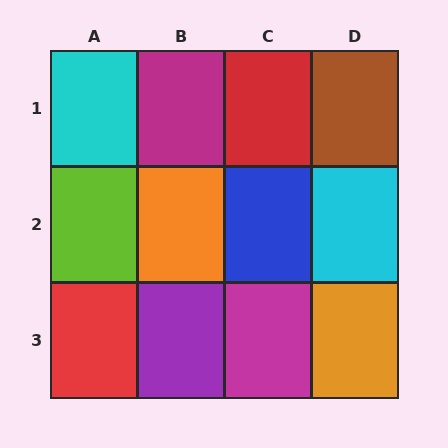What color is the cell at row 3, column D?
Orange.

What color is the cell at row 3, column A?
Red.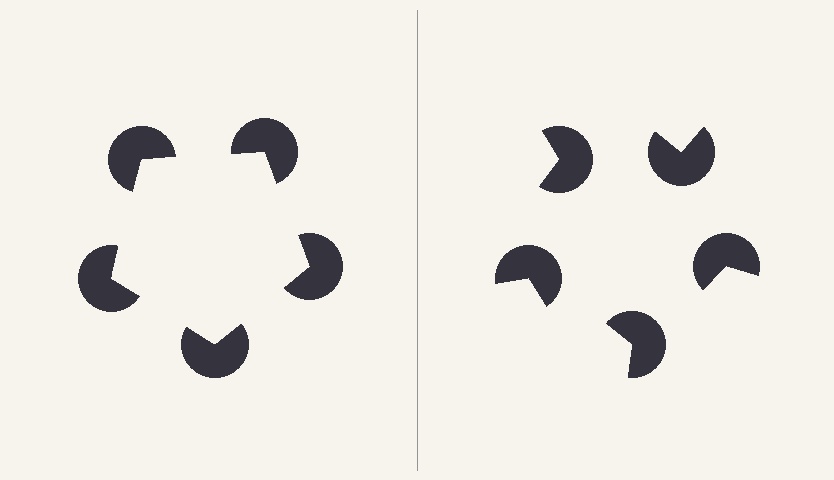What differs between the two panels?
The pac-man discs are positioned identically on both sides; only the wedge orientations differ. On the left they align to a pentagon; on the right they are misaligned.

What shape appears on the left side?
An illusory pentagon.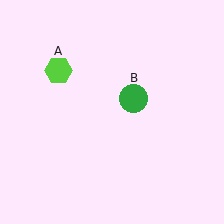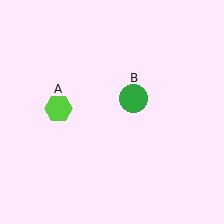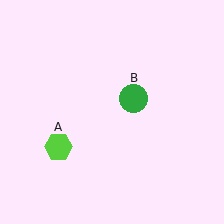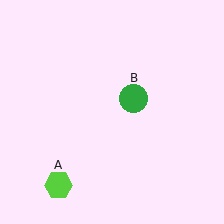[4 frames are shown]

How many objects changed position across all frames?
1 object changed position: lime hexagon (object A).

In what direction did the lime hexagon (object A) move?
The lime hexagon (object A) moved down.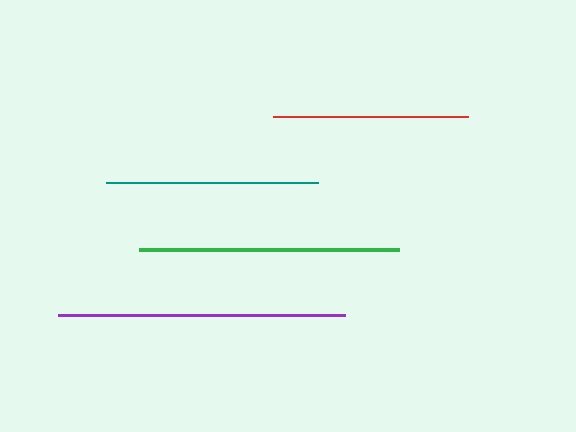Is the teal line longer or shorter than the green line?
The green line is longer than the teal line.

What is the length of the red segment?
The red segment is approximately 194 pixels long.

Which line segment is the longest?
The purple line is the longest at approximately 287 pixels.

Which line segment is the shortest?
The red line is the shortest at approximately 194 pixels.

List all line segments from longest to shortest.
From longest to shortest: purple, green, teal, red.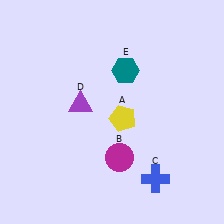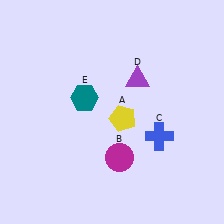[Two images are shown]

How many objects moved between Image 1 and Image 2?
3 objects moved between the two images.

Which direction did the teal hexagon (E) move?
The teal hexagon (E) moved left.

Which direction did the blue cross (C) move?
The blue cross (C) moved up.